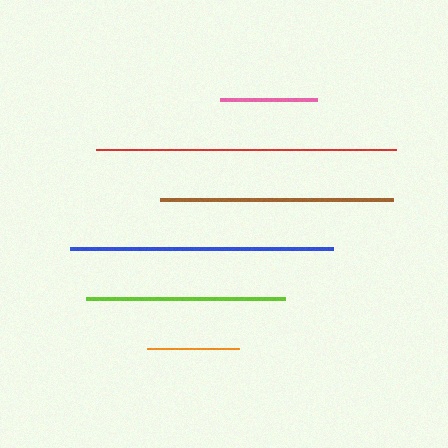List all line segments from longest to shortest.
From longest to shortest: red, blue, brown, lime, pink, orange.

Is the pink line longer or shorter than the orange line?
The pink line is longer than the orange line.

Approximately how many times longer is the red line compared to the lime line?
The red line is approximately 1.5 times the length of the lime line.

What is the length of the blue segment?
The blue segment is approximately 263 pixels long.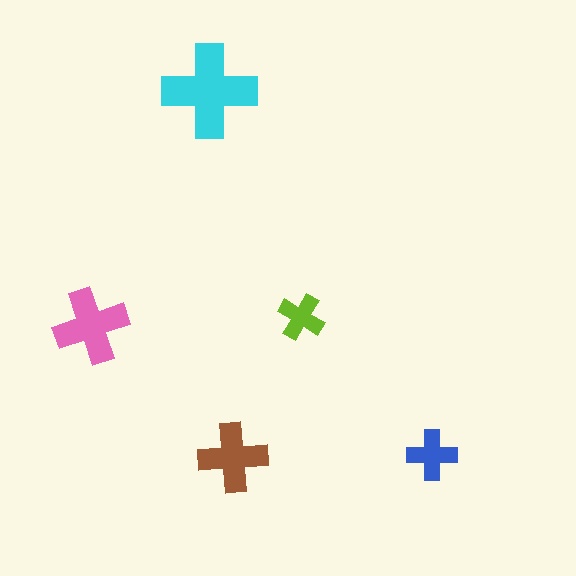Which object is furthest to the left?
The pink cross is leftmost.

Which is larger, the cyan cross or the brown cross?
The cyan one.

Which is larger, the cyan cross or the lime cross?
The cyan one.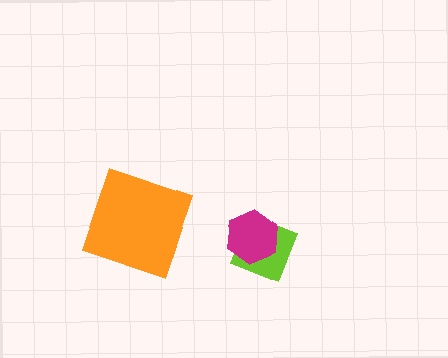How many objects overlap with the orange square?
0 objects overlap with the orange square.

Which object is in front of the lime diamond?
The magenta hexagon is in front of the lime diamond.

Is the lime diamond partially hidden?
Yes, it is partially covered by another shape.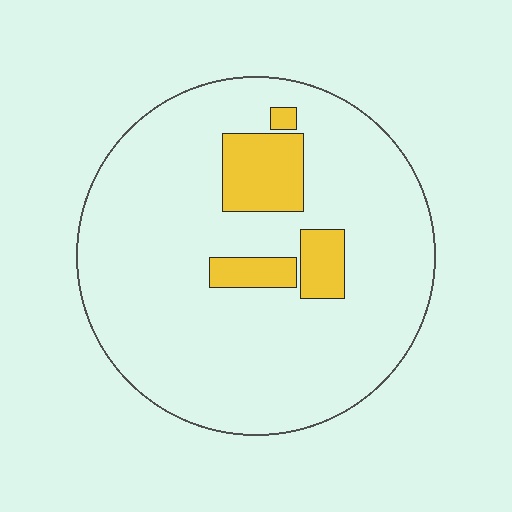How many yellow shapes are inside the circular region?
4.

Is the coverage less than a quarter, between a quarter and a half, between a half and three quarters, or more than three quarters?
Less than a quarter.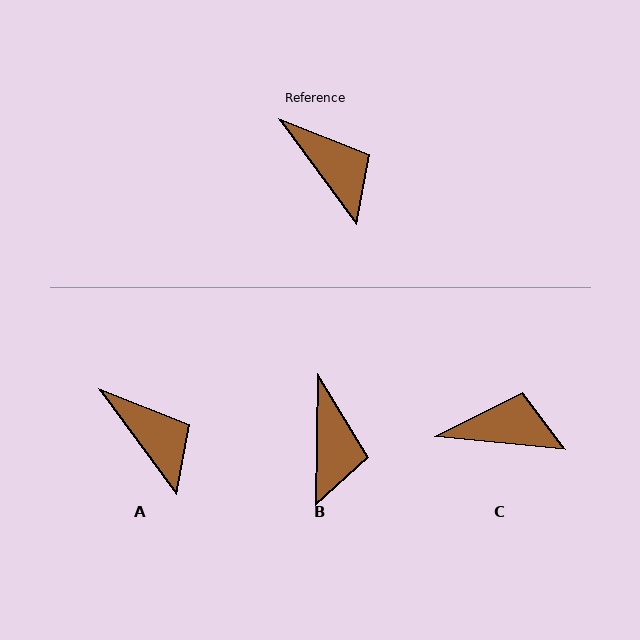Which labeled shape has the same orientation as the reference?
A.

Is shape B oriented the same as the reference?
No, it is off by about 37 degrees.